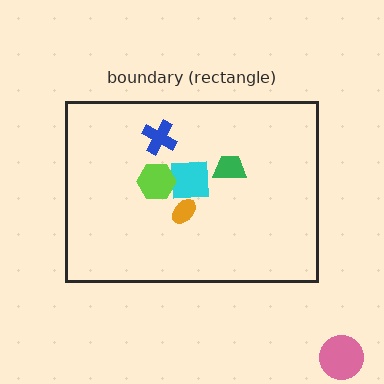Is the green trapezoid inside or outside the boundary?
Inside.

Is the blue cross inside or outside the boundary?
Inside.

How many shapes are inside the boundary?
5 inside, 1 outside.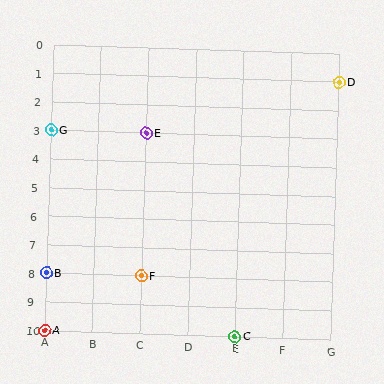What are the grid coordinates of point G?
Point G is at grid coordinates (A, 3).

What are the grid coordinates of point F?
Point F is at grid coordinates (C, 8).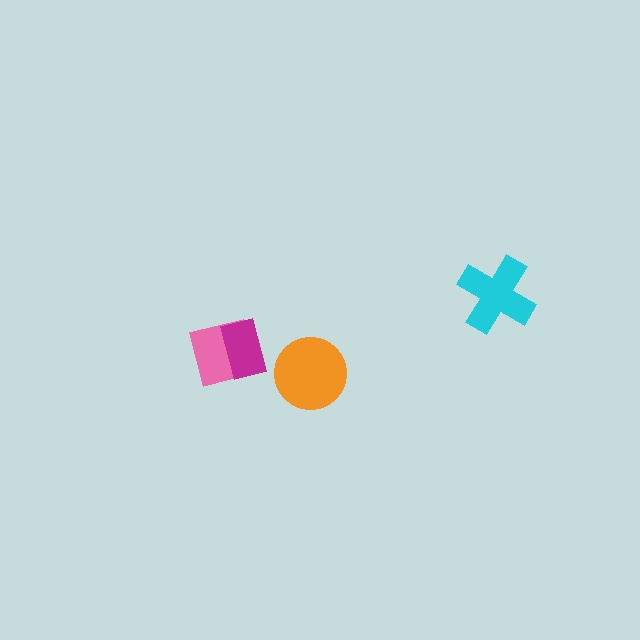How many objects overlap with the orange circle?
0 objects overlap with the orange circle.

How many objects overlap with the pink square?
1 object overlaps with the pink square.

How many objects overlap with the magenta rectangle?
1 object overlaps with the magenta rectangle.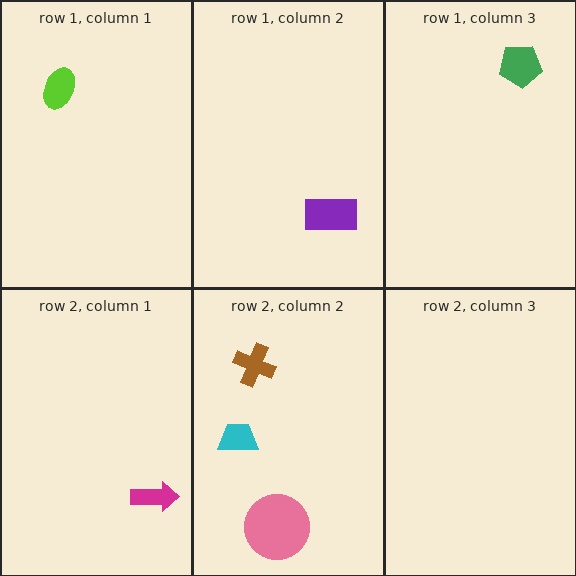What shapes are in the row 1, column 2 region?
The purple rectangle.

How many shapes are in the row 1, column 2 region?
1.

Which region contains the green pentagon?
The row 1, column 3 region.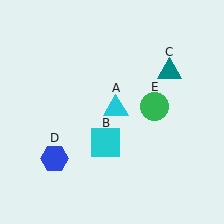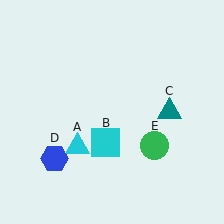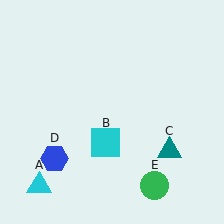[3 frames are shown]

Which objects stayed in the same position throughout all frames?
Cyan square (object B) and blue hexagon (object D) remained stationary.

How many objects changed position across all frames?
3 objects changed position: cyan triangle (object A), teal triangle (object C), green circle (object E).